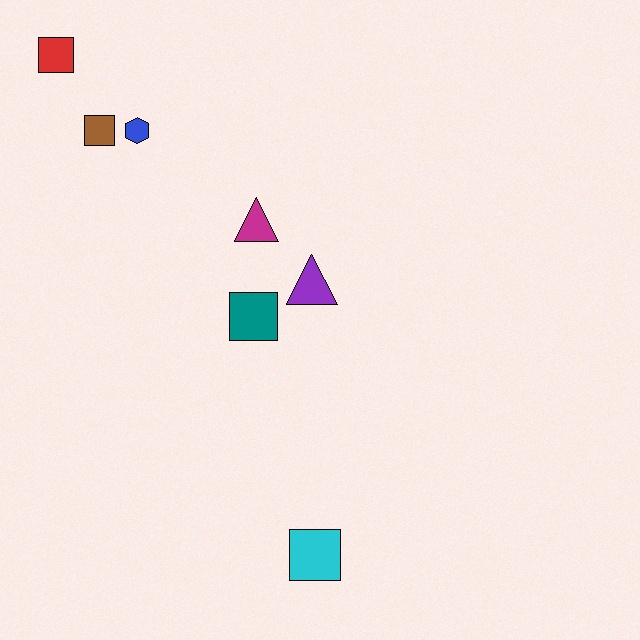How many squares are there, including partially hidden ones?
There are 4 squares.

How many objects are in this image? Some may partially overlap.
There are 7 objects.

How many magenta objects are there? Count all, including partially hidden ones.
There is 1 magenta object.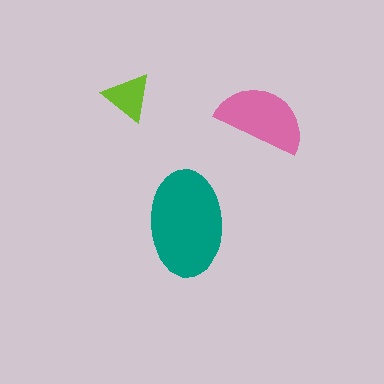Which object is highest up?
The lime triangle is topmost.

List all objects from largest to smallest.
The teal ellipse, the pink semicircle, the lime triangle.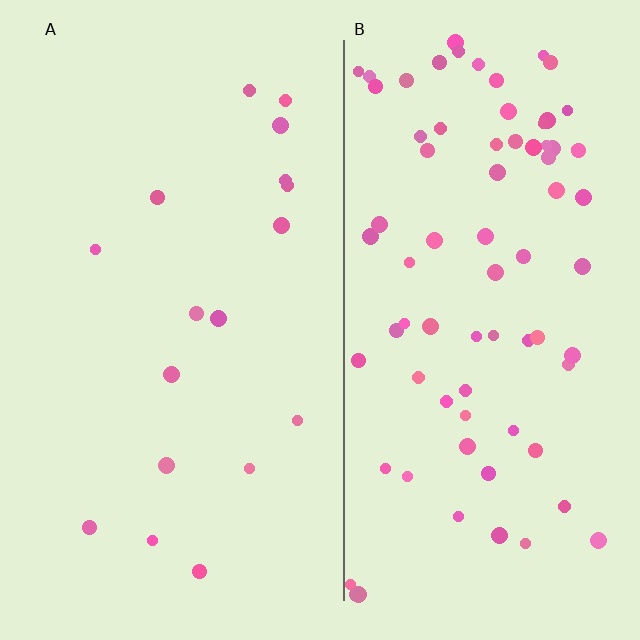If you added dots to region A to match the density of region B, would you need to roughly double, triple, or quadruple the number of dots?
Approximately quadruple.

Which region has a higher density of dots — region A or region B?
B (the right).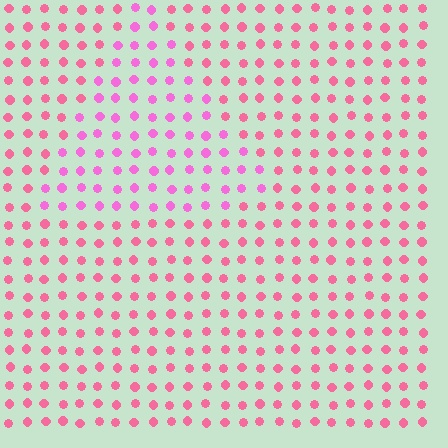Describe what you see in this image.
The image is filled with small pink elements in a uniform arrangement. A triangle-shaped region is visible where the elements are tinted to a slightly different hue, forming a subtle color boundary.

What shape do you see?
I see a triangle.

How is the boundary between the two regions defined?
The boundary is defined purely by a slight shift in hue (about 26 degrees). Spacing, size, and orientation are identical on both sides.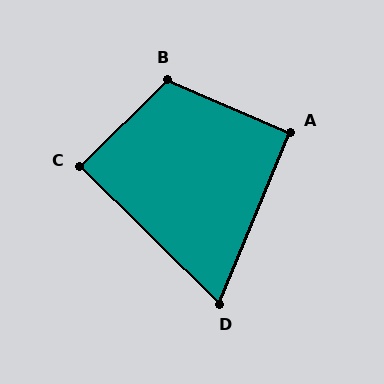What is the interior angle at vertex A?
Approximately 91 degrees (approximately right).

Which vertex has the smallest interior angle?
D, at approximately 68 degrees.